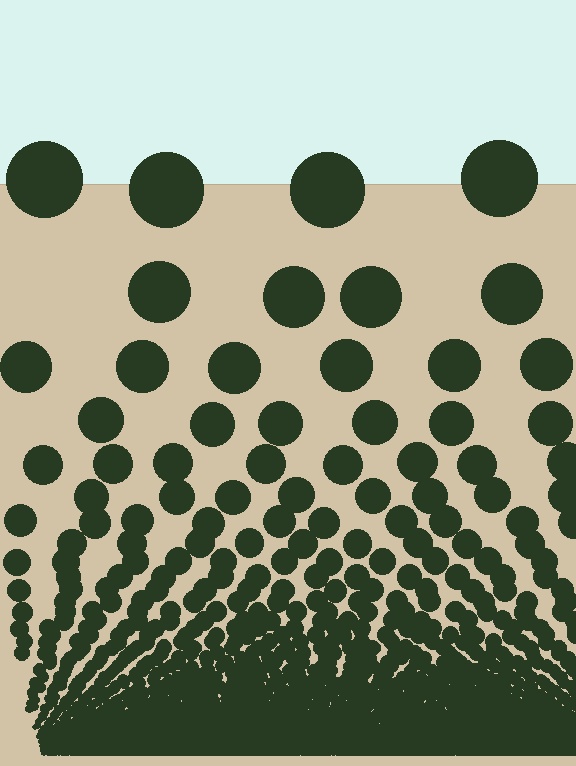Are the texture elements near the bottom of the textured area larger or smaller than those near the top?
Smaller. The gradient is inverted — elements near the bottom are smaller and denser.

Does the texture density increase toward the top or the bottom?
Density increases toward the bottom.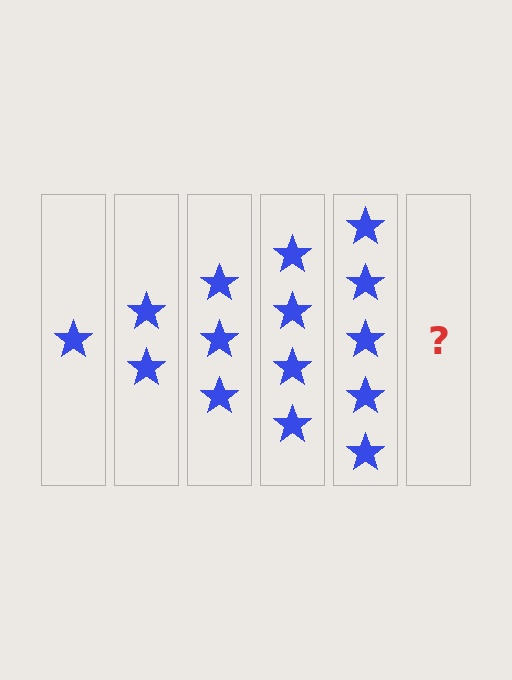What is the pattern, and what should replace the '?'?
The pattern is that each step adds one more star. The '?' should be 6 stars.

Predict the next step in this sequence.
The next step is 6 stars.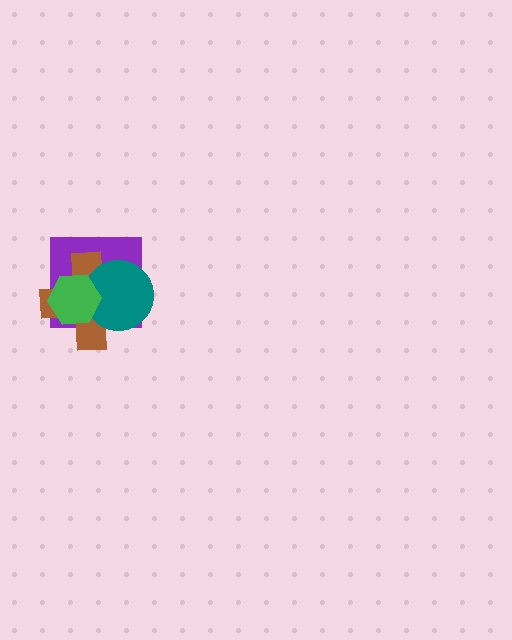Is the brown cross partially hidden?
Yes, it is partially covered by another shape.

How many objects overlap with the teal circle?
3 objects overlap with the teal circle.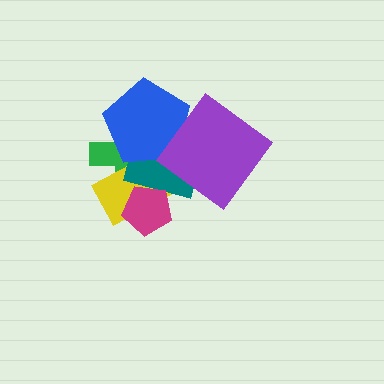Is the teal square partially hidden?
Yes, it is partially covered by another shape.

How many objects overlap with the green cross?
3 objects overlap with the green cross.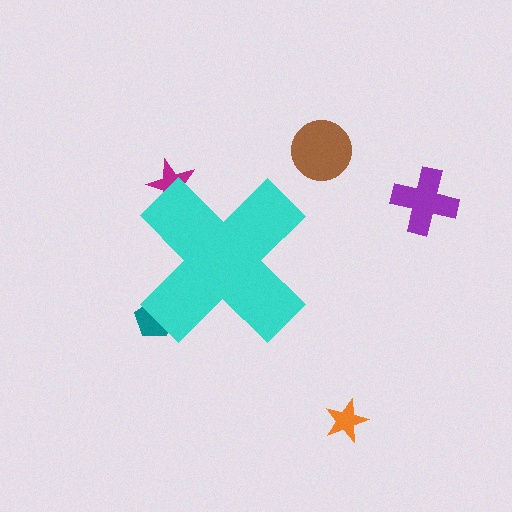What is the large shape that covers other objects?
A cyan cross.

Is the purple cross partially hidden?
No, the purple cross is fully visible.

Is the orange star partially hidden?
No, the orange star is fully visible.